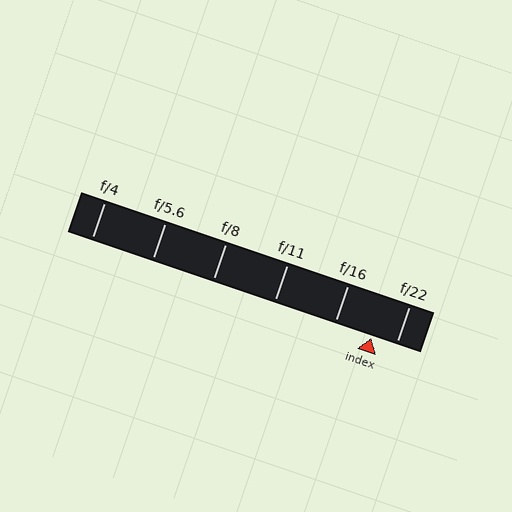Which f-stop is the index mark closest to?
The index mark is closest to f/22.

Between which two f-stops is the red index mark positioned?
The index mark is between f/16 and f/22.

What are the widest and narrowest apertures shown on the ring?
The widest aperture shown is f/4 and the narrowest is f/22.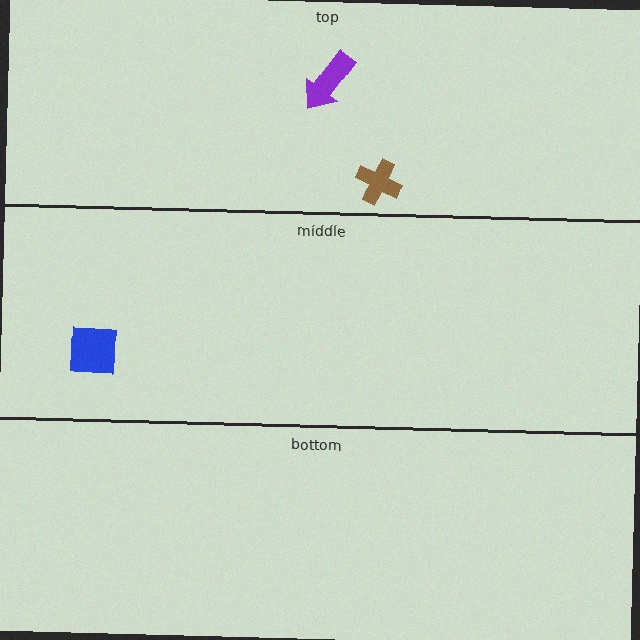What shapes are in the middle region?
The blue square.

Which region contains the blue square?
The middle region.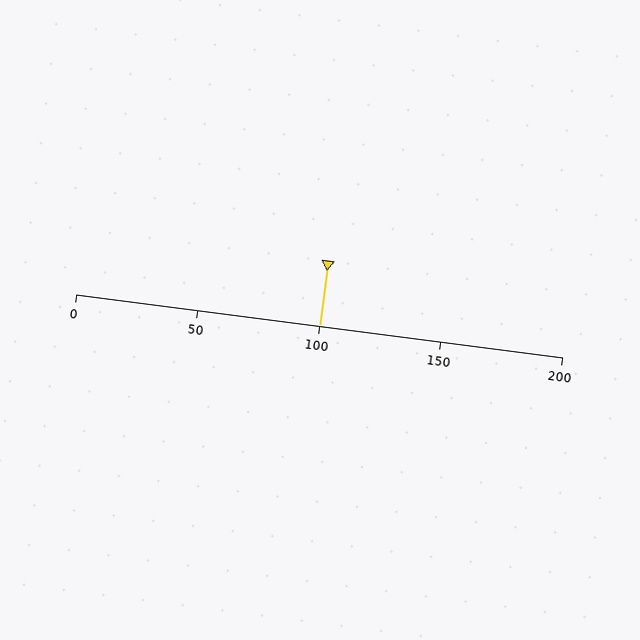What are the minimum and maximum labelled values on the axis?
The axis runs from 0 to 200.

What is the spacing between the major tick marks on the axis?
The major ticks are spaced 50 apart.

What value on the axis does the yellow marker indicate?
The marker indicates approximately 100.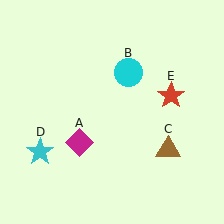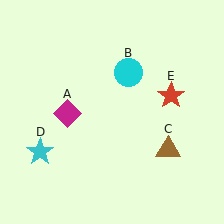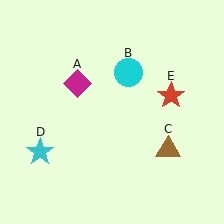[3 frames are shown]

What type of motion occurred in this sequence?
The magenta diamond (object A) rotated clockwise around the center of the scene.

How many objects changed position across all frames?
1 object changed position: magenta diamond (object A).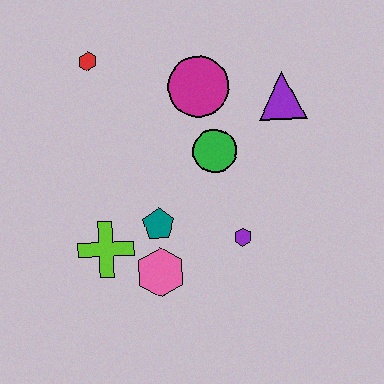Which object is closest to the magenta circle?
The green circle is closest to the magenta circle.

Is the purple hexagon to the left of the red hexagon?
No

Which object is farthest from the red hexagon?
The purple hexagon is farthest from the red hexagon.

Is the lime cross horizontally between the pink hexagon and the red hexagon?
Yes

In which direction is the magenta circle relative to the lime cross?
The magenta circle is above the lime cross.